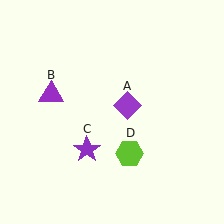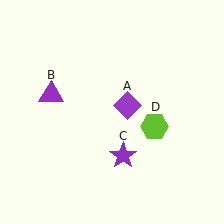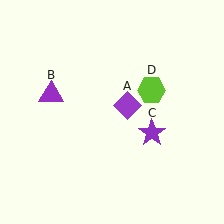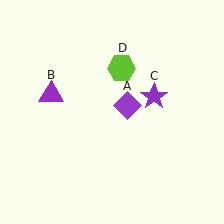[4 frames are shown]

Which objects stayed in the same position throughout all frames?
Purple diamond (object A) and purple triangle (object B) remained stationary.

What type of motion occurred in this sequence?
The purple star (object C), lime hexagon (object D) rotated counterclockwise around the center of the scene.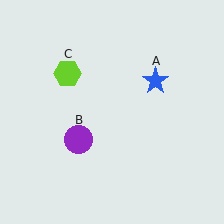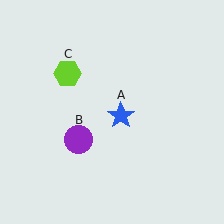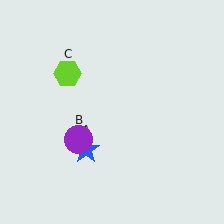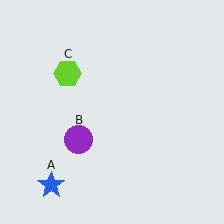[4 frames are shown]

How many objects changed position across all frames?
1 object changed position: blue star (object A).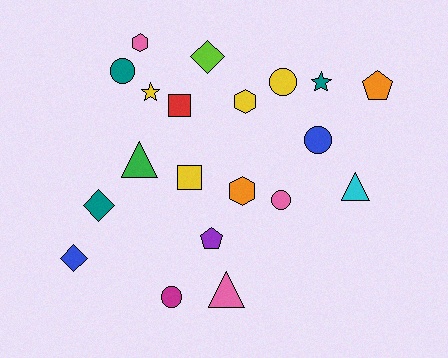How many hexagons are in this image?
There are 3 hexagons.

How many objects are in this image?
There are 20 objects.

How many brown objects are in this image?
There are no brown objects.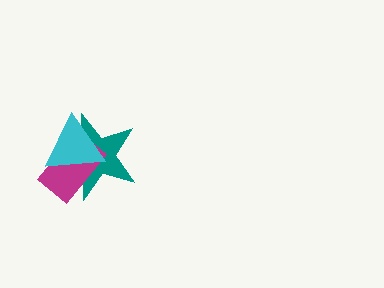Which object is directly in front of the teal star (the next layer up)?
The magenta rectangle is directly in front of the teal star.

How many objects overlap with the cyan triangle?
2 objects overlap with the cyan triangle.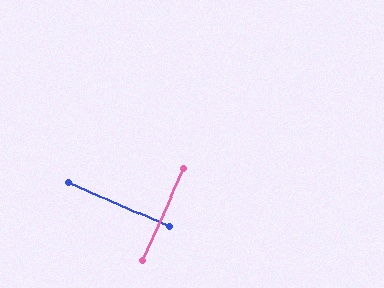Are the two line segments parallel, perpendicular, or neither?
Perpendicular — they meet at approximately 90°.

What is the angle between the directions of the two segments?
Approximately 90 degrees.